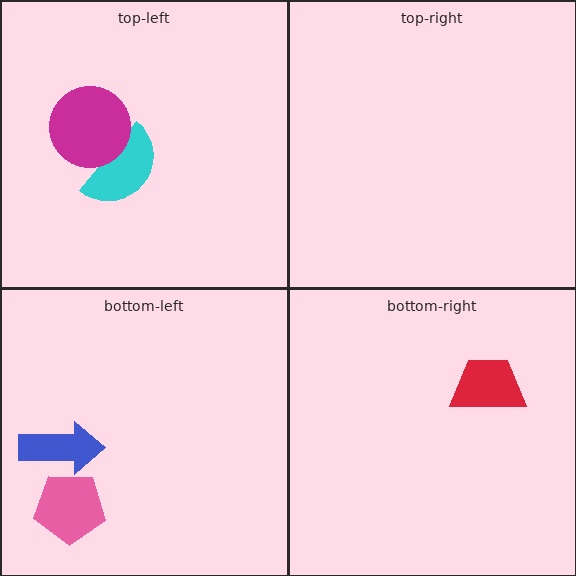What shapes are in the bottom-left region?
The blue arrow, the pink pentagon.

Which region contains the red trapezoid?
The bottom-right region.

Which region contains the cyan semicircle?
The top-left region.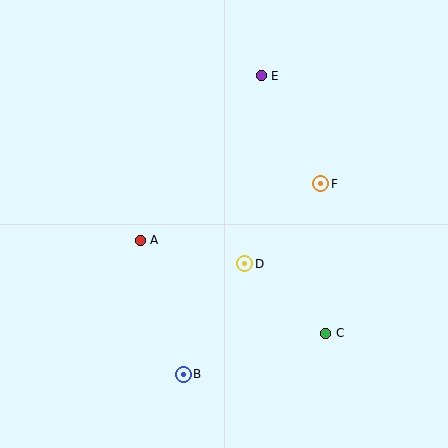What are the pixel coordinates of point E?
Point E is at (261, 76).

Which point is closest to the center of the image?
Point D at (245, 264) is closest to the center.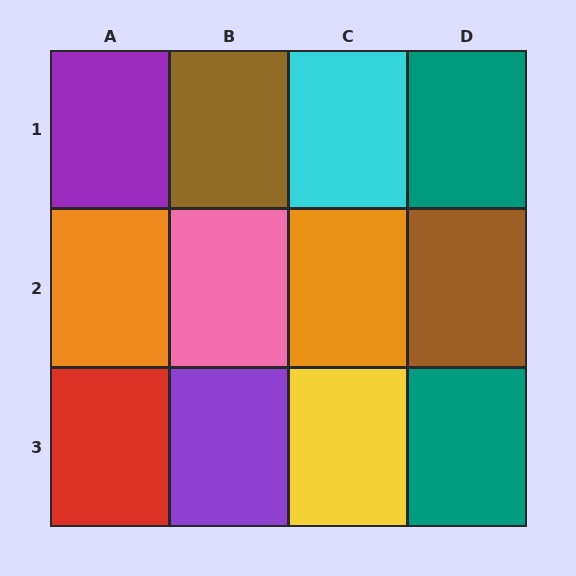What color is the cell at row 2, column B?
Pink.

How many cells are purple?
2 cells are purple.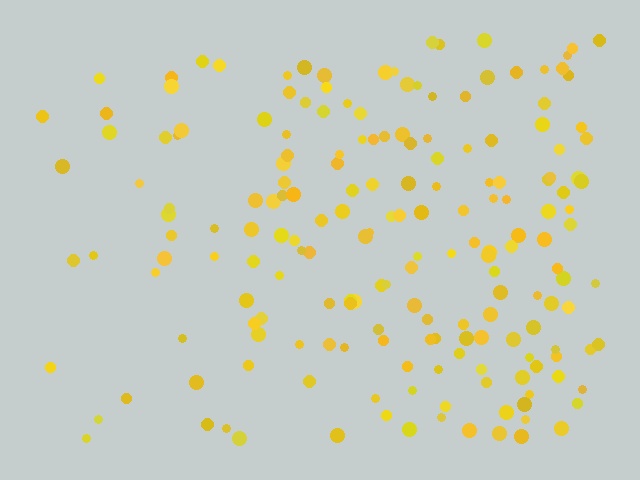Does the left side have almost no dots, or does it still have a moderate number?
Still a moderate number, just noticeably fewer than the right.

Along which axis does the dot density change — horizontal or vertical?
Horizontal.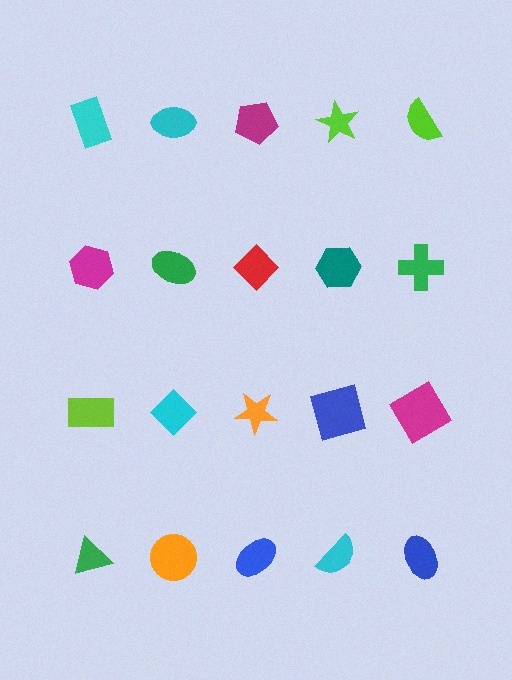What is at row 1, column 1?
A cyan rectangle.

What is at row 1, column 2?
A cyan ellipse.